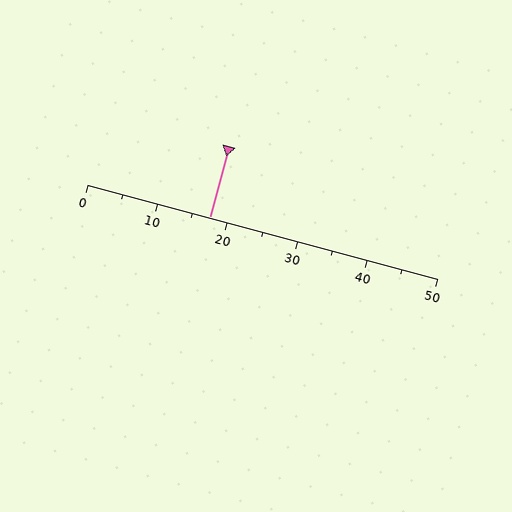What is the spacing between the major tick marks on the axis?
The major ticks are spaced 10 apart.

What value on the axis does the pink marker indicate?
The marker indicates approximately 17.5.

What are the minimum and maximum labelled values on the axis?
The axis runs from 0 to 50.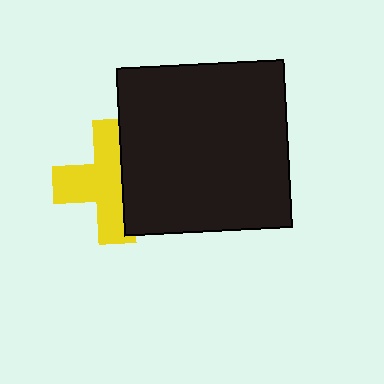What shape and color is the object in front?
The object in front is a black square.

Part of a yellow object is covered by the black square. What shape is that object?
It is a cross.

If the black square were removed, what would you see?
You would see the complete yellow cross.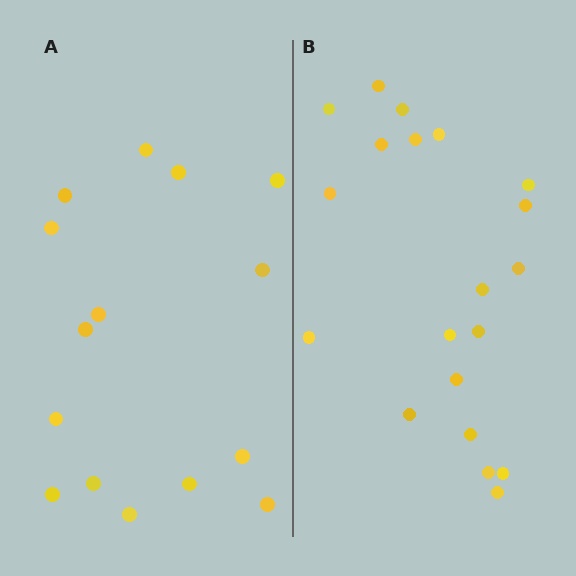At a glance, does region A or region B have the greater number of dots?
Region B (the right region) has more dots.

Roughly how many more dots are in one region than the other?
Region B has about 5 more dots than region A.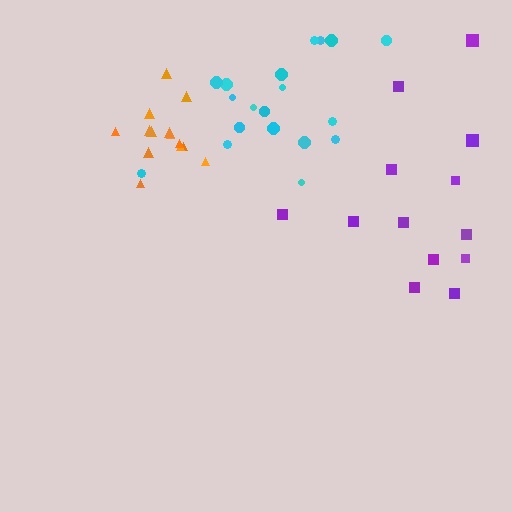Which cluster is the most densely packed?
Orange.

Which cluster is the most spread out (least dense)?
Purple.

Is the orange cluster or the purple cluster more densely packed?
Orange.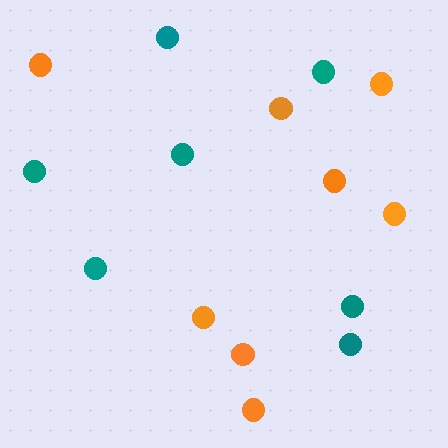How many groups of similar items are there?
There are 2 groups: one group of orange circles (8) and one group of teal circles (7).